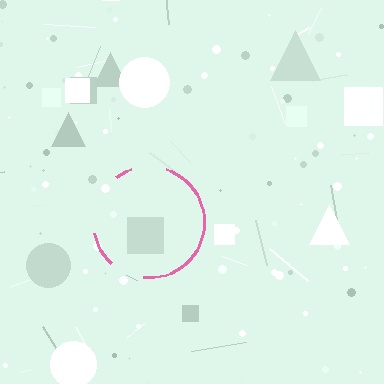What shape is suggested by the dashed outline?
The dashed outline suggests a circle.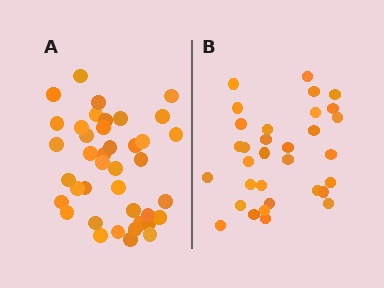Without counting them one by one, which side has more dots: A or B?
Region A (the left region) has more dots.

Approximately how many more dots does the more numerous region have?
Region A has roughly 8 or so more dots than region B.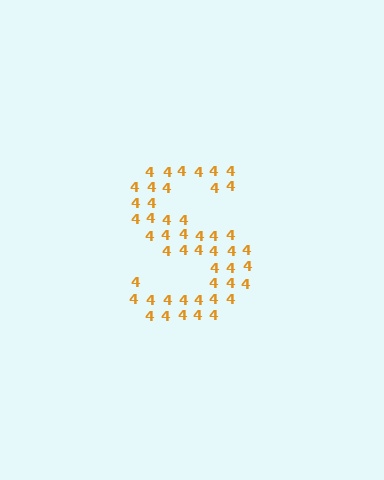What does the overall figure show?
The overall figure shows the letter S.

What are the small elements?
The small elements are digit 4's.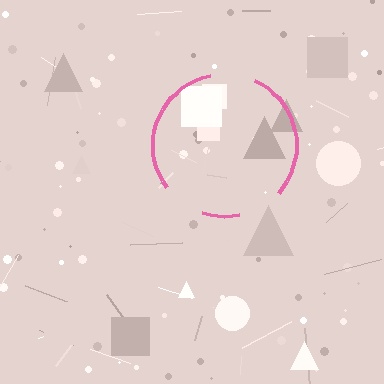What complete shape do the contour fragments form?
The contour fragments form a circle.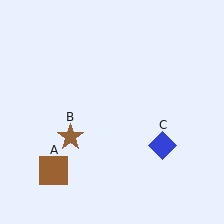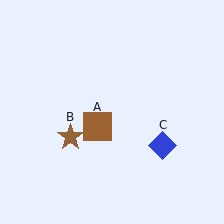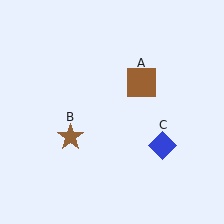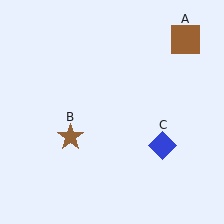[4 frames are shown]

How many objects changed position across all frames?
1 object changed position: brown square (object A).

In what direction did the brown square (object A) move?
The brown square (object A) moved up and to the right.